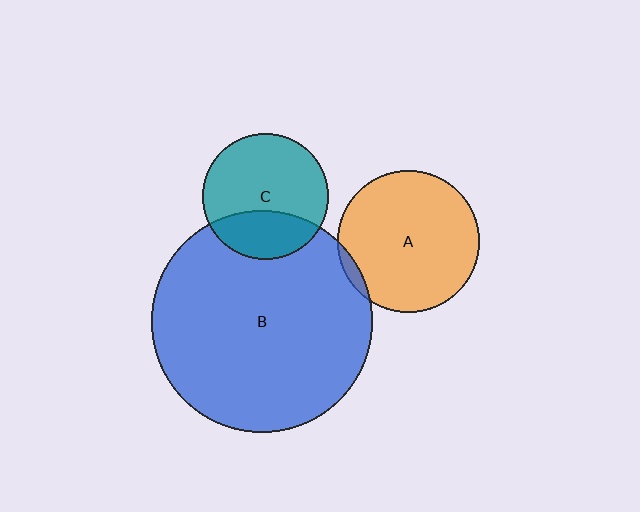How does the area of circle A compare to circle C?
Approximately 1.3 times.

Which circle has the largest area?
Circle B (blue).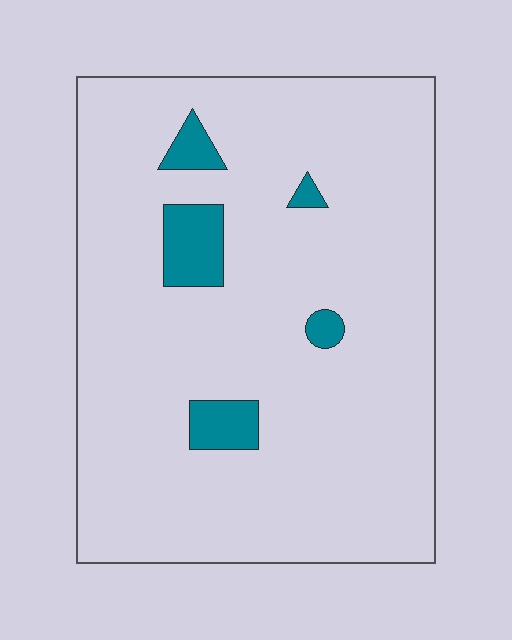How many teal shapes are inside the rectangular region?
5.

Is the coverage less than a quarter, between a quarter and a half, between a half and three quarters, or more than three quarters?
Less than a quarter.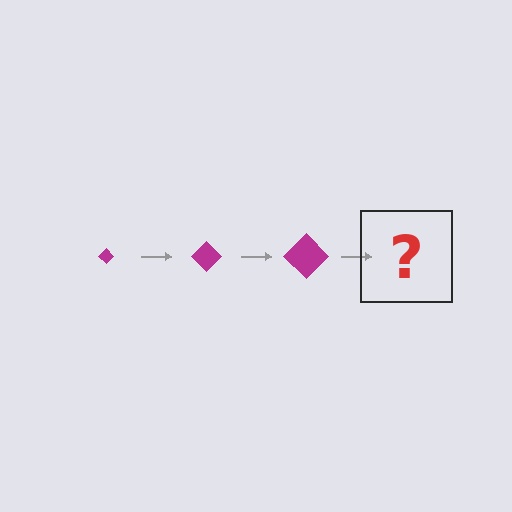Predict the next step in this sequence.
The next step is a magenta diamond, larger than the previous one.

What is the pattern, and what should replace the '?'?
The pattern is that the diamond gets progressively larger each step. The '?' should be a magenta diamond, larger than the previous one.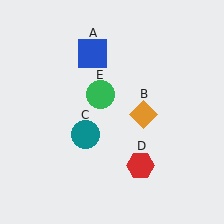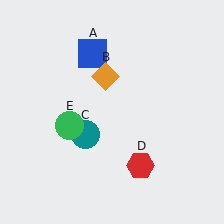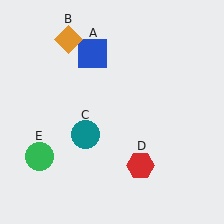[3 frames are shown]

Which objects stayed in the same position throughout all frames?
Blue square (object A) and teal circle (object C) and red hexagon (object D) remained stationary.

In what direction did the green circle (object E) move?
The green circle (object E) moved down and to the left.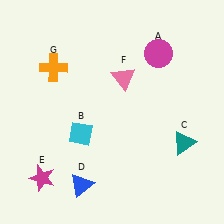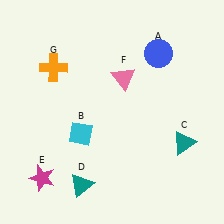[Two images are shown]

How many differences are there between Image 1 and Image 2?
There are 2 differences between the two images.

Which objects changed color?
A changed from magenta to blue. D changed from blue to teal.